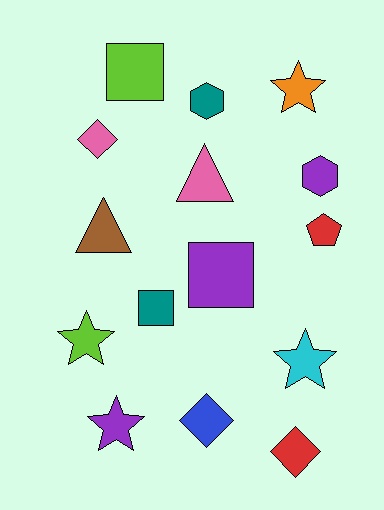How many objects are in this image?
There are 15 objects.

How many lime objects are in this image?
There are 2 lime objects.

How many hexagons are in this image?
There are 2 hexagons.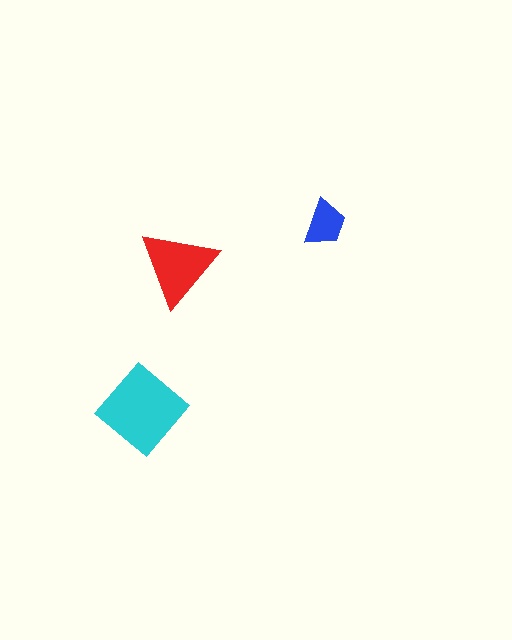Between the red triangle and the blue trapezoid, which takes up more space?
The red triangle.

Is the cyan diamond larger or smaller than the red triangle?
Larger.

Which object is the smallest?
The blue trapezoid.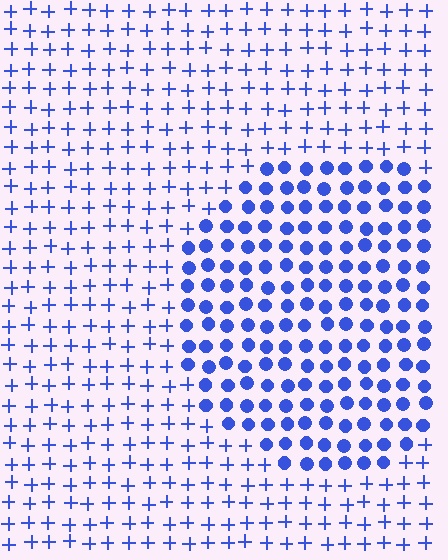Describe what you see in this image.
The image is filled with small blue elements arranged in a uniform grid. A circle-shaped region contains circles, while the surrounding area contains plus signs. The boundary is defined purely by the change in element shape.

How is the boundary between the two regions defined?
The boundary is defined by a change in element shape: circles inside vs. plus signs outside. All elements share the same color and spacing.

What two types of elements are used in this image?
The image uses circles inside the circle region and plus signs outside it.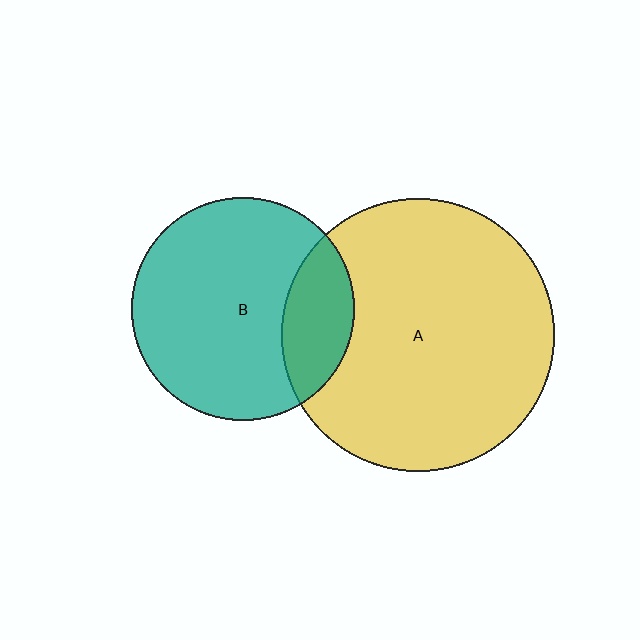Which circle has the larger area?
Circle A (yellow).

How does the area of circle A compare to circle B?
Approximately 1.5 times.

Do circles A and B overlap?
Yes.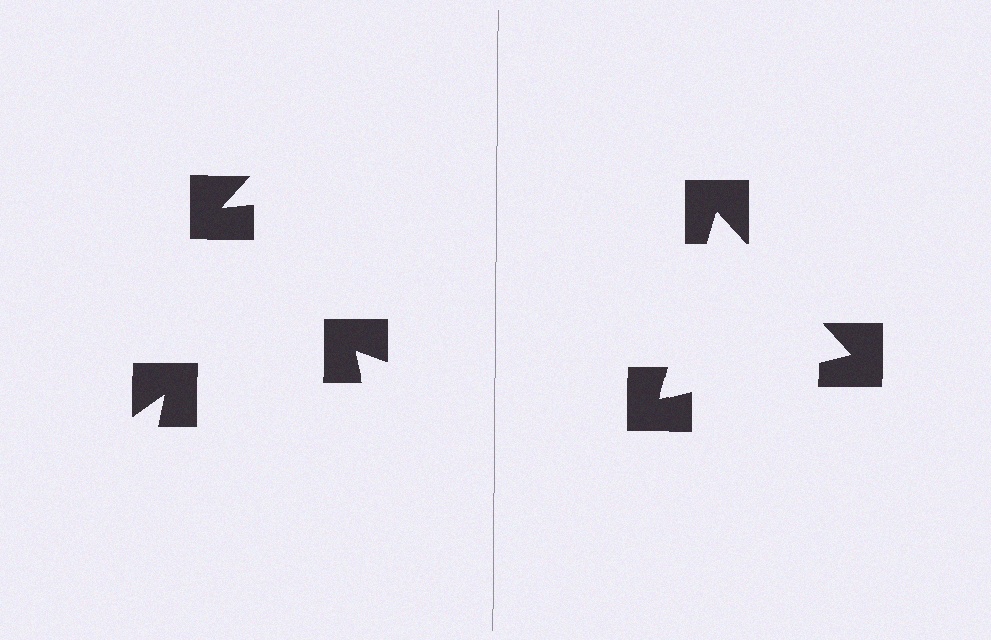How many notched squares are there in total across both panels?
6 — 3 on each side.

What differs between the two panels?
The notched squares are positioned identically on both sides; only the wedge orientations differ. On the right they align to a triangle; on the left they are misaligned.